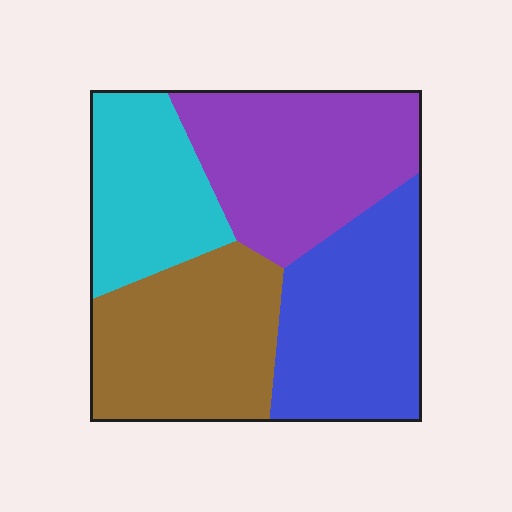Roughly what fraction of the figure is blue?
Blue takes up about one quarter (1/4) of the figure.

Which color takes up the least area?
Cyan, at roughly 20%.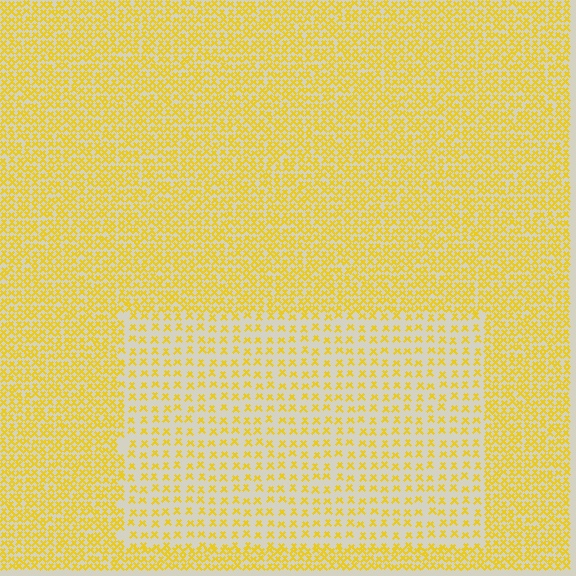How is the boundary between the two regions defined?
The boundary is defined by a change in element density (approximately 2.2x ratio). All elements are the same color, size, and shape.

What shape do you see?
I see a rectangle.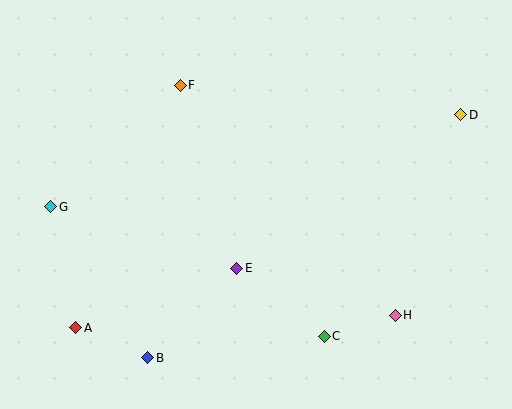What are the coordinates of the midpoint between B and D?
The midpoint between B and D is at (304, 236).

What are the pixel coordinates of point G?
Point G is at (51, 207).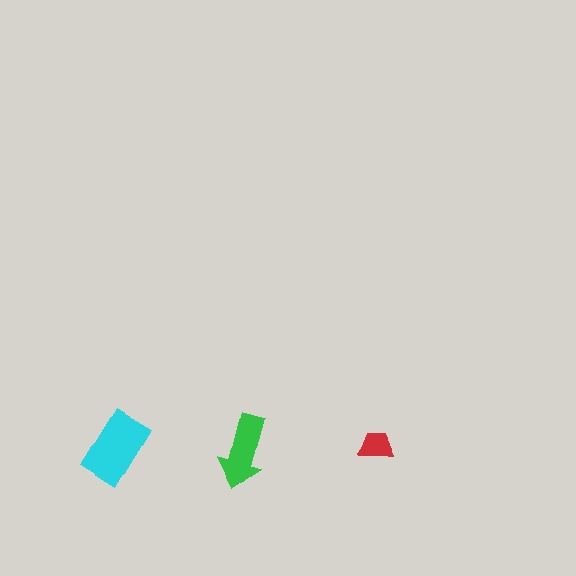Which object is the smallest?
The red trapezoid.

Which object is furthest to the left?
The cyan rectangle is leftmost.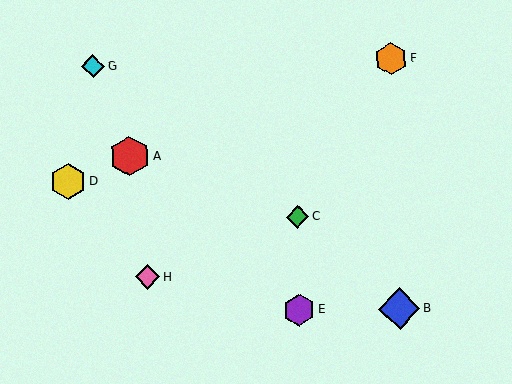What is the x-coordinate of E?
Object E is at x≈299.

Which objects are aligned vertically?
Objects C, E are aligned vertically.